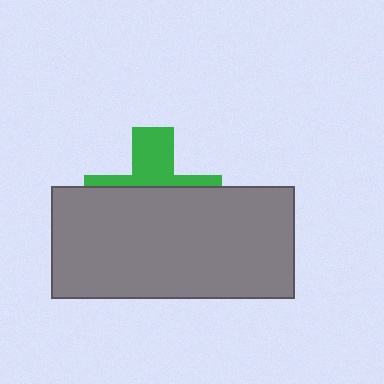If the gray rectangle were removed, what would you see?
You would see the complete green cross.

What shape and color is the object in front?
The object in front is a gray rectangle.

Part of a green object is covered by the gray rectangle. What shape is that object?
It is a cross.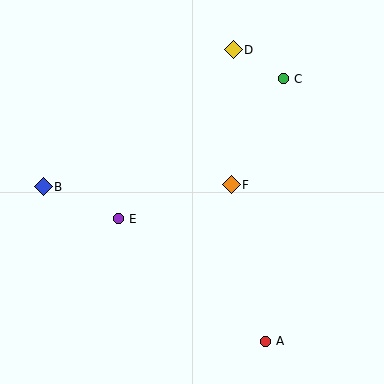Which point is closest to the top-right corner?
Point C is closest to the top-right corner.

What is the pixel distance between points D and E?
The distance between D and E is 205 pixels.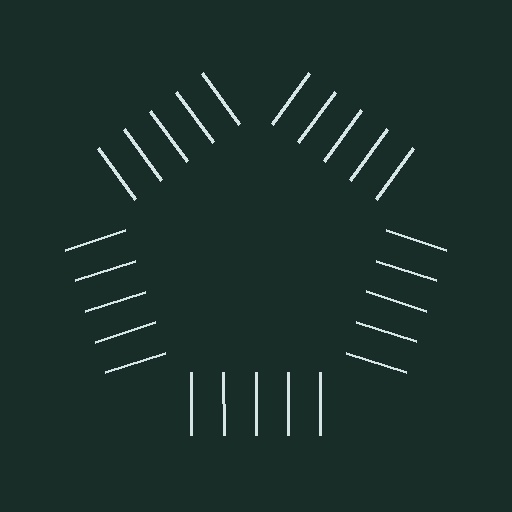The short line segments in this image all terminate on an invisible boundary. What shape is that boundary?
An illusory pentagon — the line segments terminate on its edges but no continuous stroke is drawn.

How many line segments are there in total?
25 — 5 along each of the 5 edges.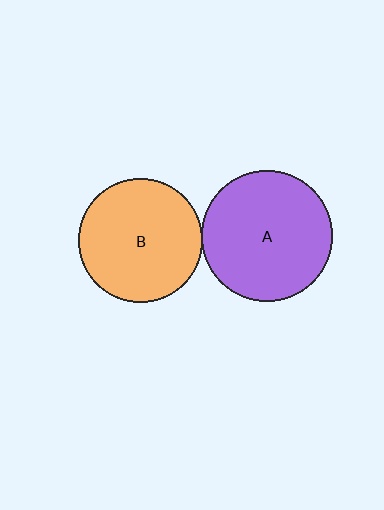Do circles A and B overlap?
Yes.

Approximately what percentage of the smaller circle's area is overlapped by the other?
Approximately 5%.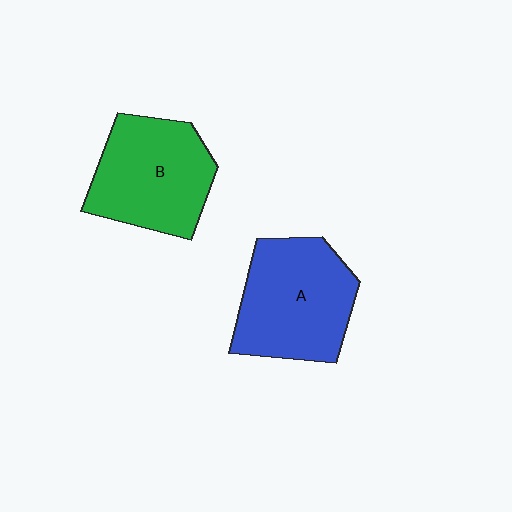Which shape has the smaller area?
Shape B (green).